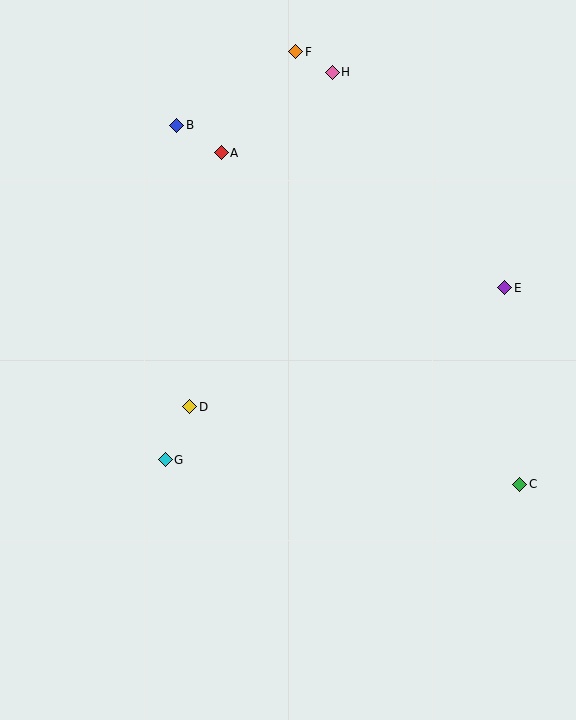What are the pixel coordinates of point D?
Point D is at (190, 407).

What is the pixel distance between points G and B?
The distance between G and B is 335 pixels.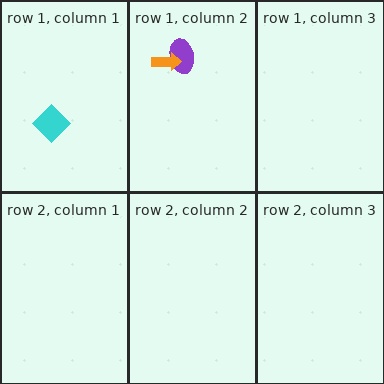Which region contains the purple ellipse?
The row 1, column 2 region.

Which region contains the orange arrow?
The row 1, column 2 region.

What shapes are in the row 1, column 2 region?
The purple ellipse, the orange arrow.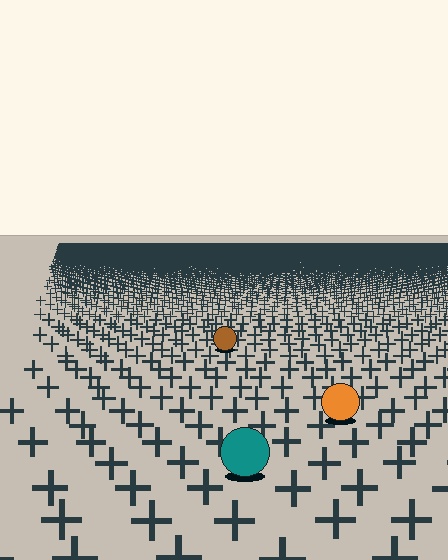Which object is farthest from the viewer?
The brown circle is farthest from the viewer. It appears smaller and the ground texture around it is denser.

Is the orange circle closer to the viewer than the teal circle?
No. The teal circle is closer — you can tell from the texture gradient: the ground texture is coarser near it.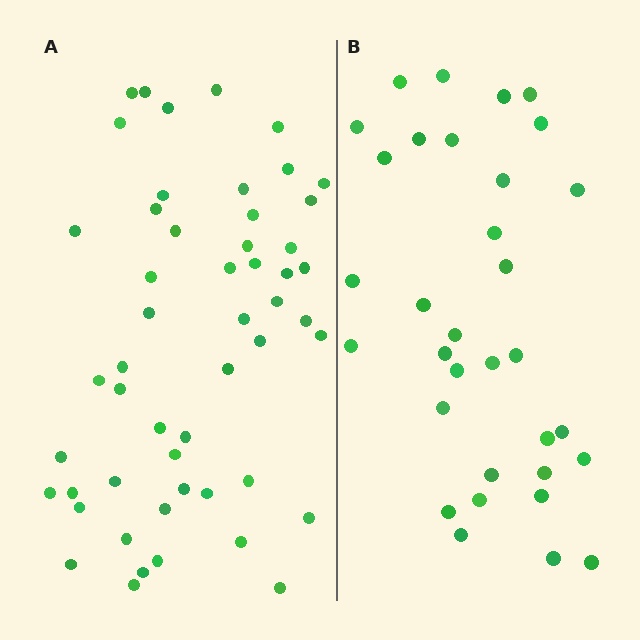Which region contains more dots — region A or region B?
Region A (the left region) has more dots.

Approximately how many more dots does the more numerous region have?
Region A has approximately 20 more dots than region B.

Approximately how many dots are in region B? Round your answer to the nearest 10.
About 30 dots. (The exact count is 33, which rounds to 30.)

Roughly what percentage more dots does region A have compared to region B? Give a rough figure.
About 60% more.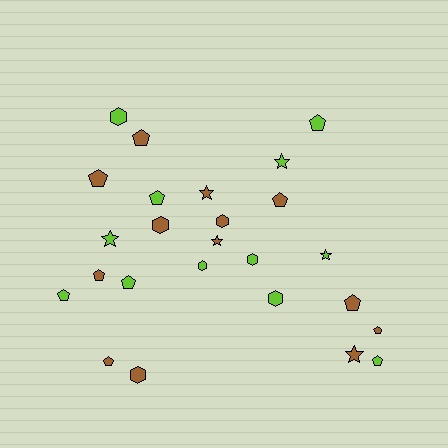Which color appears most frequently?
Brown, with 13 objects.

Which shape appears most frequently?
Pentagon, with 12 objects.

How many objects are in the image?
There are 25 objects.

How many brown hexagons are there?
There are 3 brown hexagons.